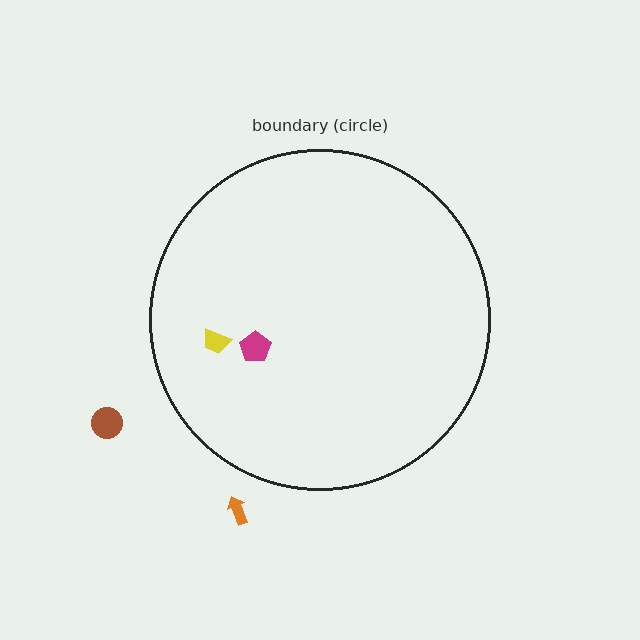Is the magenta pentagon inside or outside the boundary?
Inside.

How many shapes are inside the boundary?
2 inside, 2 outside.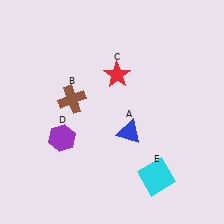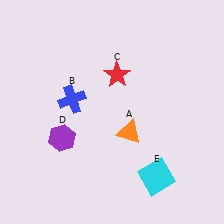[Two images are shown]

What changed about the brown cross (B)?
In Image 1, B is brown. In Image 2, it changed to blue.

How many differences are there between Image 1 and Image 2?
There are 2 differences between the two images.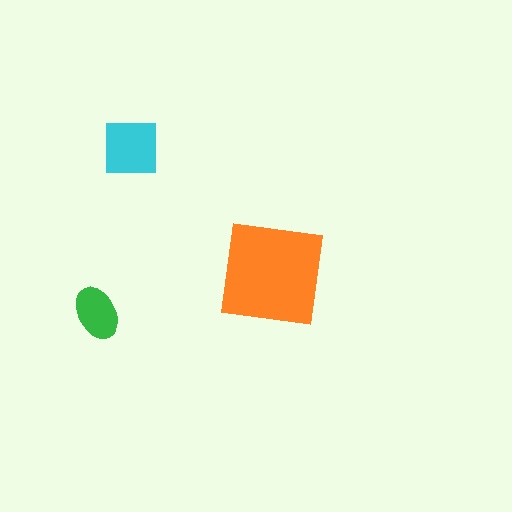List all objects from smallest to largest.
The green ellipse, the cyan square, the orange square.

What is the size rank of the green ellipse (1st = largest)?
3rd.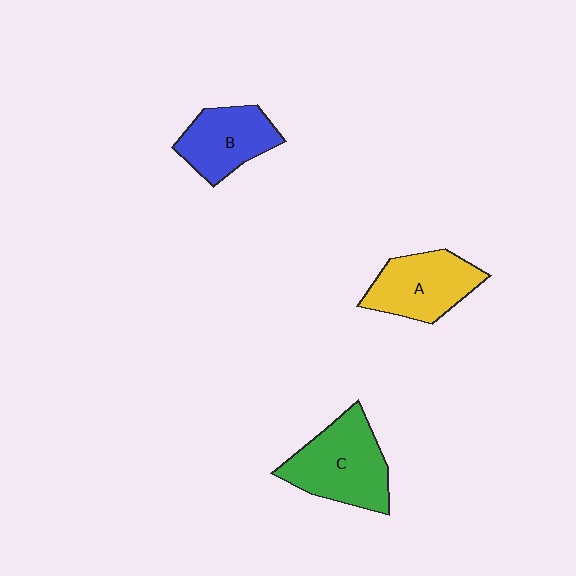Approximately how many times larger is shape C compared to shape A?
Approximately 1.2 times.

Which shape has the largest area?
Shape C (green).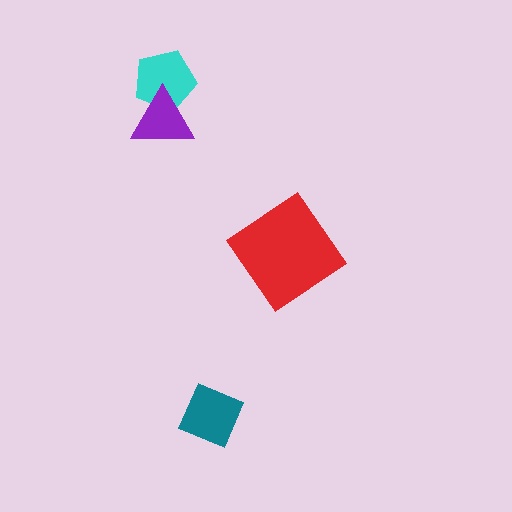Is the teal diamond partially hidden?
No, no other shape covers it.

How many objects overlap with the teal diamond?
0 objects overlap with the teal diamond.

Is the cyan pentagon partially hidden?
Yes, it is partially covered by another shape.